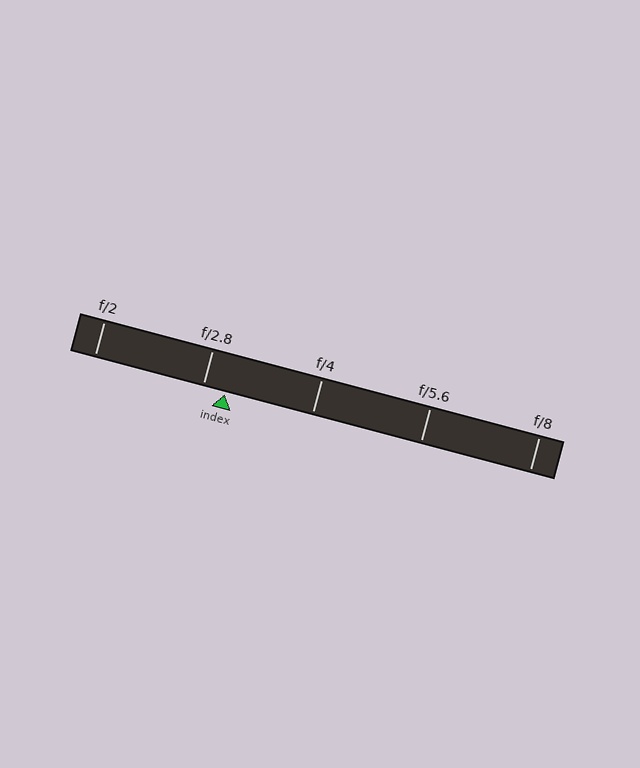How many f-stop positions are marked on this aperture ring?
There are 5 f-stop positions marked.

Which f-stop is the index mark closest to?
The index mark is closest to f/2.8.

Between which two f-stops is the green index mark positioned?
The index mark is between f/2.8 and f/4.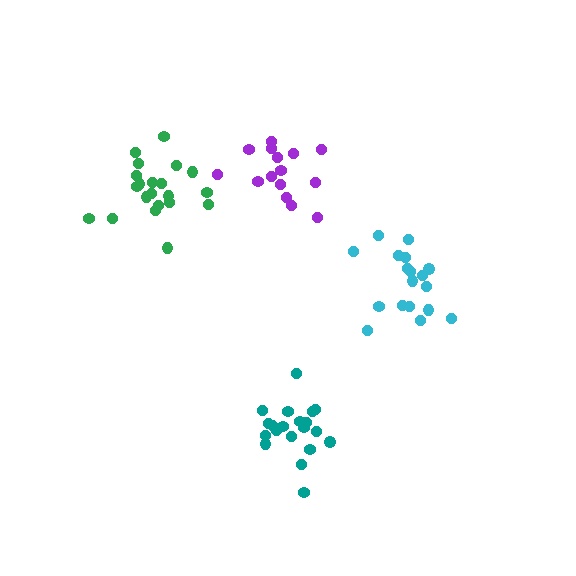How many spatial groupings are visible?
There are 4 spatial groupings.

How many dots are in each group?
Group 1: 18 dots, Group 2: 20 dots, Group 3: 21 dots, Group 4: 15 dots (74 total).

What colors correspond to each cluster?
The clusters are colored: cyan, teal, green, purple.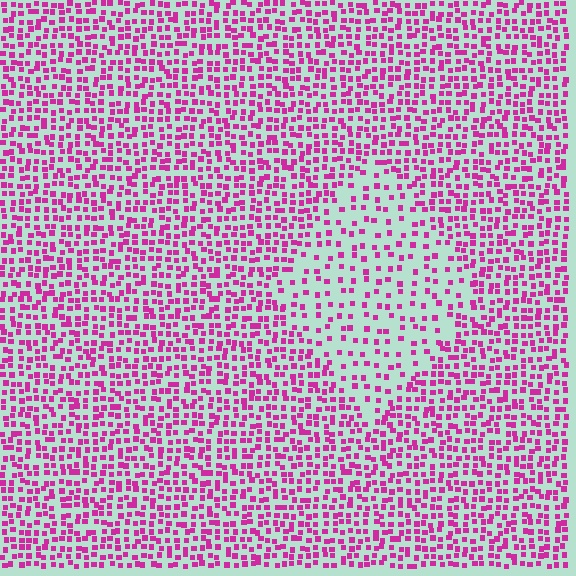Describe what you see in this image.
The image contains small magenta elements arranged at two different densities. A diamond-shaped region is visible where the elements are less densely packed than the surrounding area.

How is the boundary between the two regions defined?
The boundary is defined by a change in element density (approximately 2.1x ratio). All elements are the same color, size, and shape.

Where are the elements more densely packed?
The elements are more densely packed outside the diamond boundary.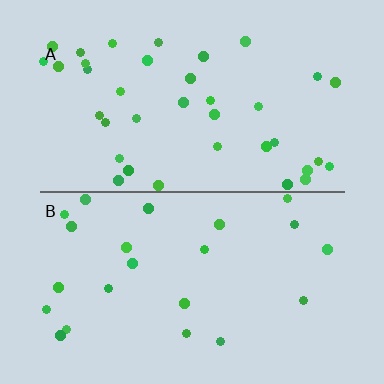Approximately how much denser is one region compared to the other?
Approximately 1.7× — region A over region B.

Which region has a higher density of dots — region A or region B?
A (the top).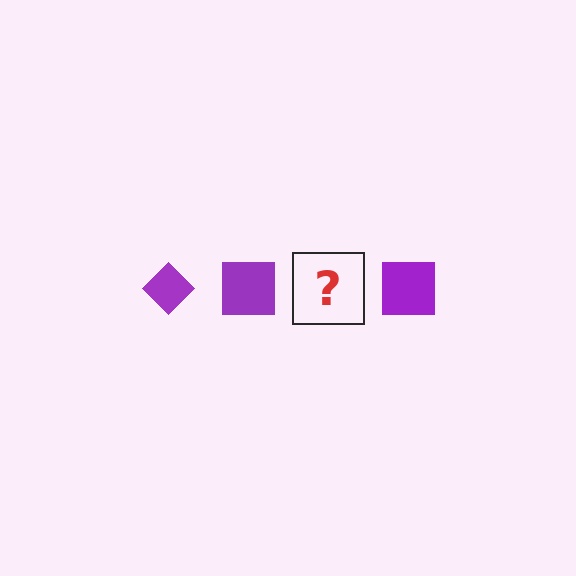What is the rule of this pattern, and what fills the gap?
The rule is that the pattern cycles through diamond, square shapes in purple. The gap should be filled with a purple diamond.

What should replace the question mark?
The question mark should be replaced with a purple diamond.